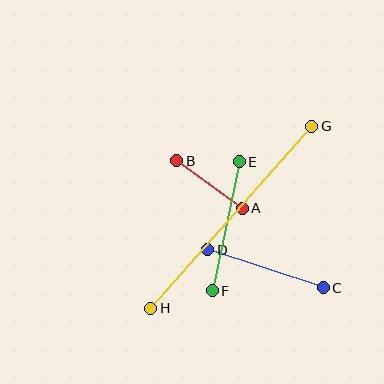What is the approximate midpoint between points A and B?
The midpoint is at approximately (210, 185) pixels.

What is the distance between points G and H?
The distance is approximately 243 pixels.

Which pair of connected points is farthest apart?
Points G and H are farthest apart.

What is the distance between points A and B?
The distance is approximately 80 pixels.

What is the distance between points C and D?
The distance is approximately 122 pixels.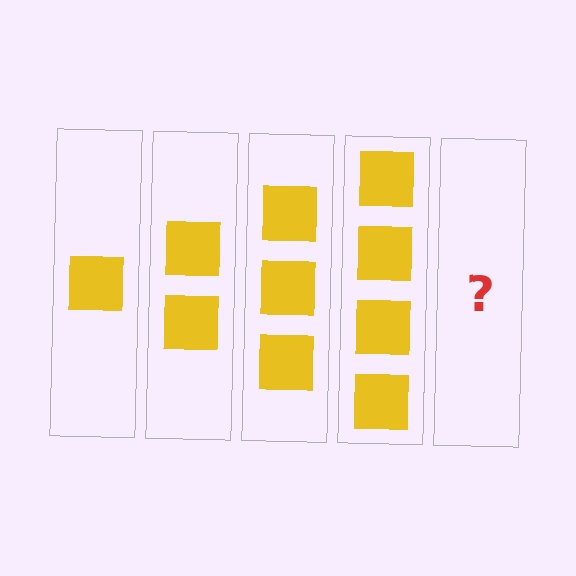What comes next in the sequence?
The next element should be 5 squares.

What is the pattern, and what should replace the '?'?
The pattern is that each step adds one more square. The '?' should be 5 squares.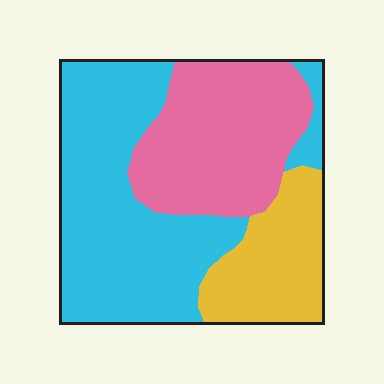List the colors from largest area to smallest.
From largest to smallest: cyan, pink, yellow.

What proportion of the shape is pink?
Pink takes up about one third (1/3) of the shape.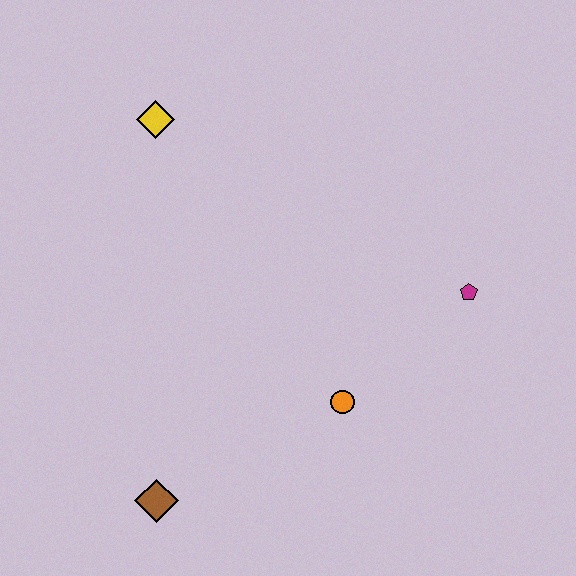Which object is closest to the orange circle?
The magenta pentagon is closest to the orange circle.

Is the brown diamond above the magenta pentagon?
No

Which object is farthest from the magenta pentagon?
The brown diamond is farthest from the magenta pentagon.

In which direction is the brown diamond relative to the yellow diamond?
The brown diamond is below the yellow diamond.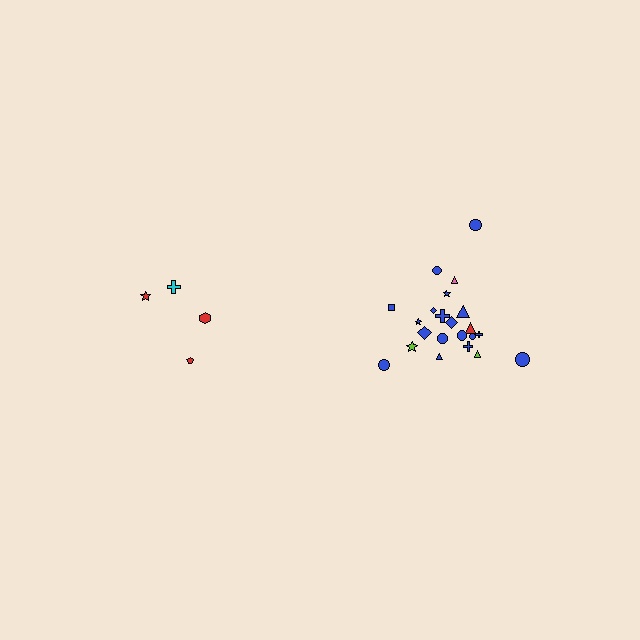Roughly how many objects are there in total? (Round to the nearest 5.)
Roughly 25 objects in total.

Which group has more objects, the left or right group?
The right group.